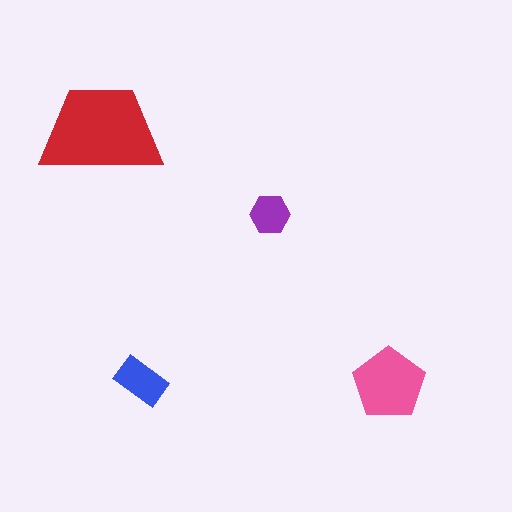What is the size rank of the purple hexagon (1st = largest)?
4th.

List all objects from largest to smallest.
The red trapezoid, the pink pentagon, the blue rectangle, the purple hexagon.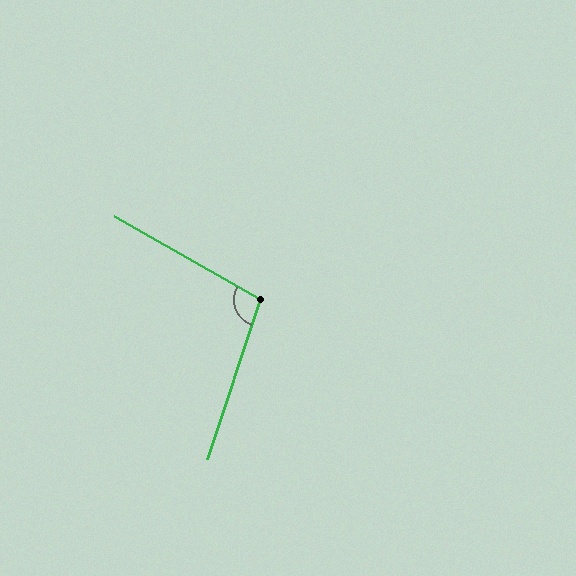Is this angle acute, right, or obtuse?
It is obtuse.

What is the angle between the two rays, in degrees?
Approximately 102 degrees.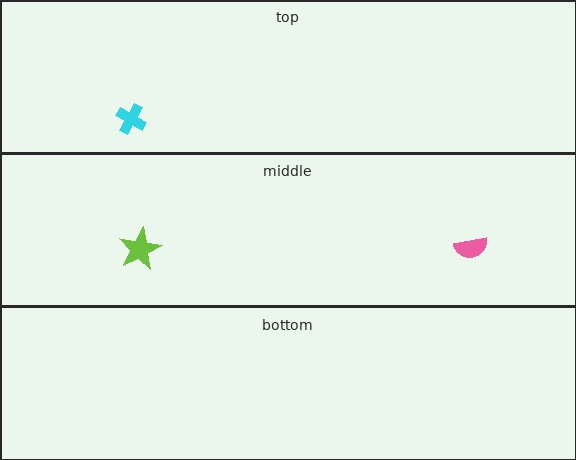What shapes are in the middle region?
The lime star, the pink semicircle.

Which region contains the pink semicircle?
The middle region.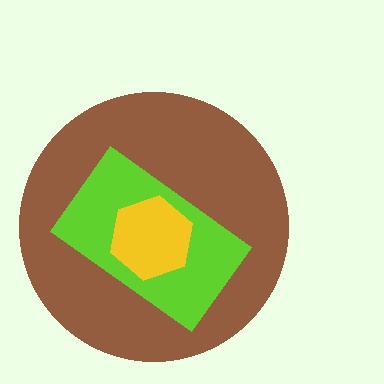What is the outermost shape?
The brown circle.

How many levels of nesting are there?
3.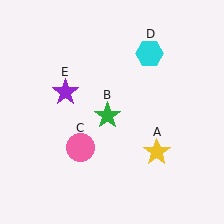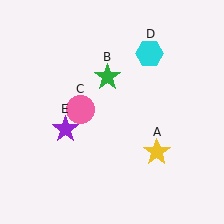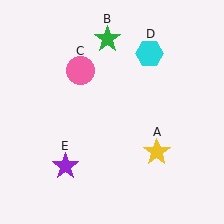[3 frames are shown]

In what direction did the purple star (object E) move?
The purple star (object E) moved down.